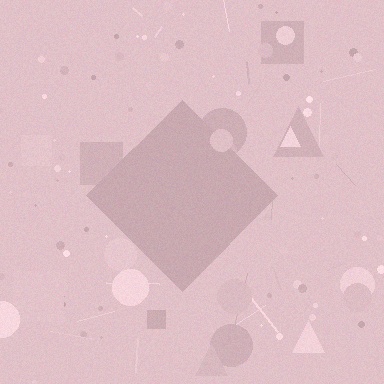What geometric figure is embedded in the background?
A diamond is embedded in the background.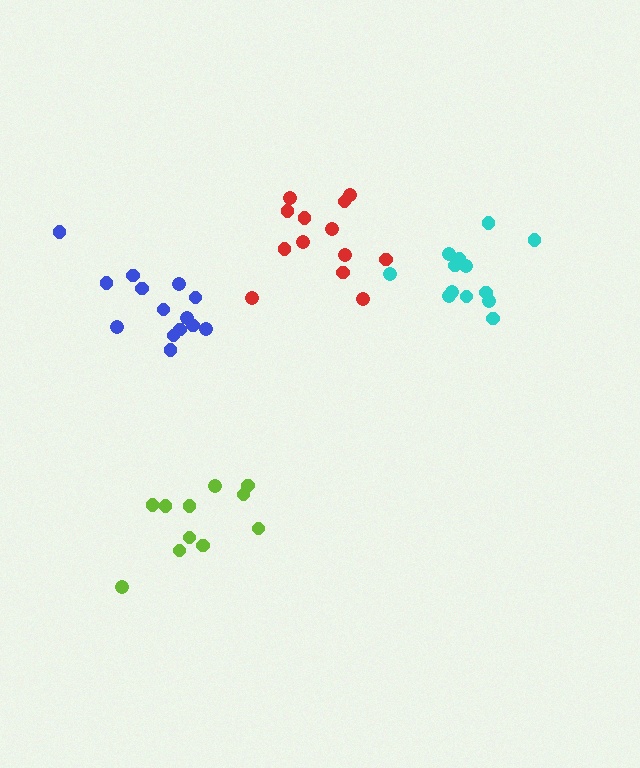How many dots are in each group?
Group 1: 13 dots, Group 2: 14 dots, Group 3: 11 dots, Group 4: 13 dots (51 total).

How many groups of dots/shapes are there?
There are 4 groups.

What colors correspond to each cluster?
The clusters are colored: cyan, blue, lime, red.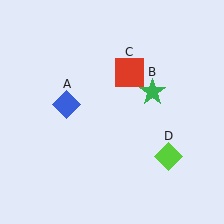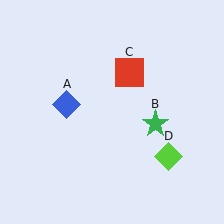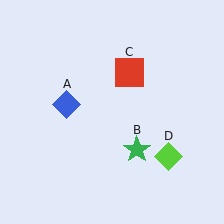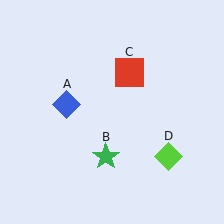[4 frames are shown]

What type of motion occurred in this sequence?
The green star (object B) rotated clockwise around the center of the scene.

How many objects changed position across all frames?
1 object changed position: green star (object B).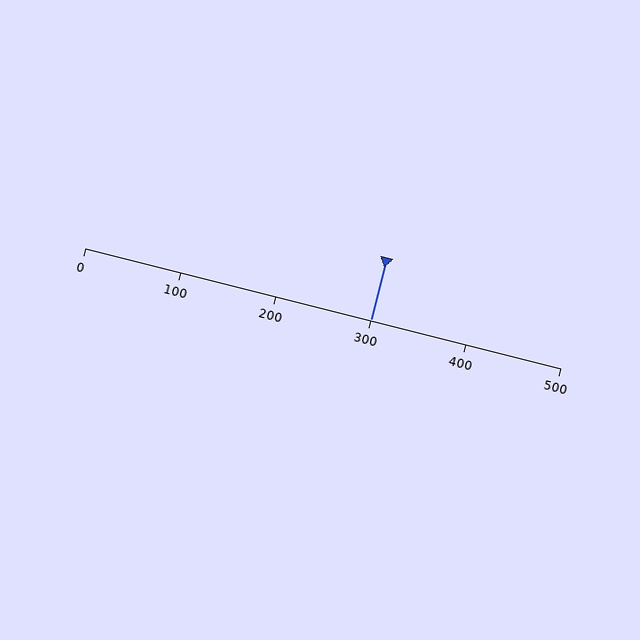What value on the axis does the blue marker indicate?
The marker indicates approximately 300.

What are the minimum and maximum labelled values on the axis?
The axis runs from 0 to 500.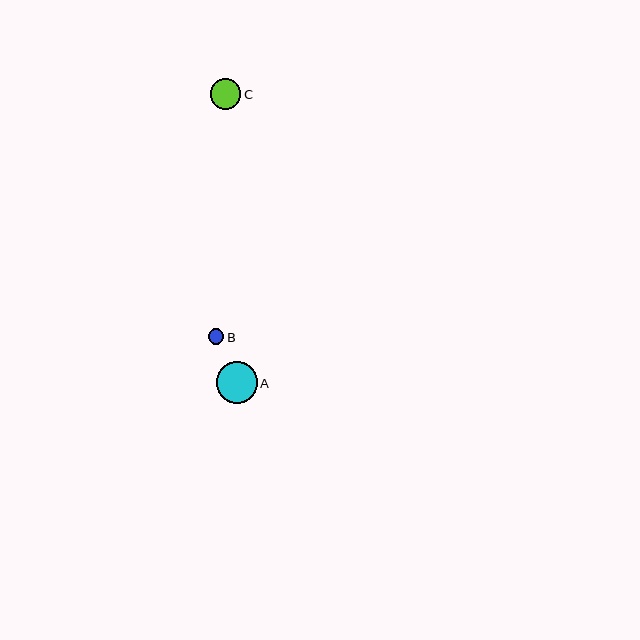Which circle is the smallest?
Circle B is the smallest with a size of approximately 16 pixels.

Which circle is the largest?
Circle A is the largest with a size of approximately 41 pixels.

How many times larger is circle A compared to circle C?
Circle A is approximately 1.4 times the size of circle C.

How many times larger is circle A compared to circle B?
Circle A is approximately 2.6 times the size of circle B.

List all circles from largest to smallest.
From largest to smallest: A, C, B.